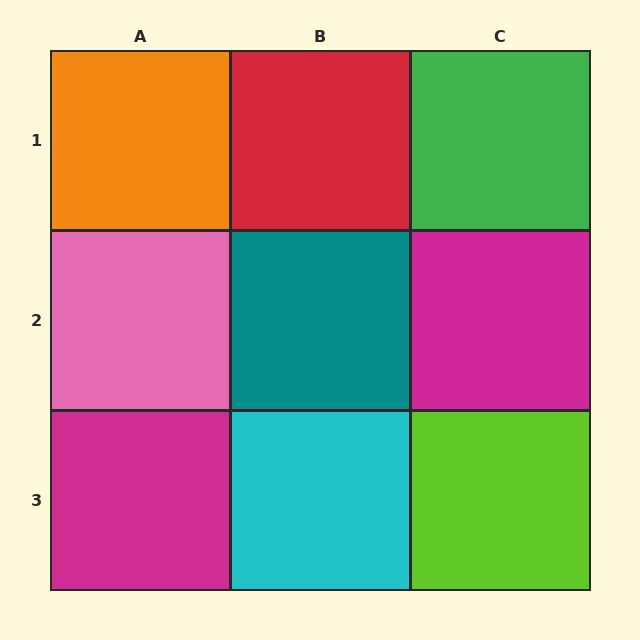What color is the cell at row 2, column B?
Teal.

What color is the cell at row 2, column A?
Pink.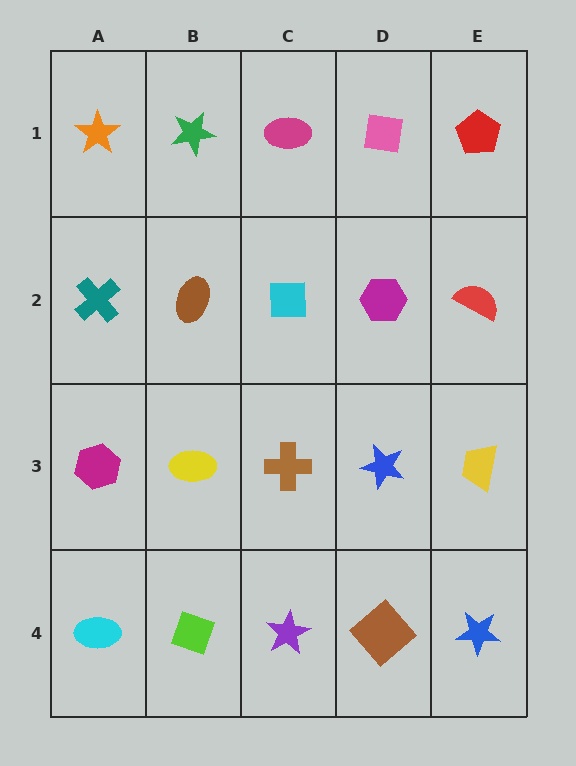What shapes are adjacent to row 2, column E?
A red pentagon (row 1, column E), a yellow trapezoid (row 3, column E), a magenta hexagon (row 2, column D).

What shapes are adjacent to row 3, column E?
A red semicircle (row 2, column E), a blue star (row 4, column E), a blue star (row 3, column D).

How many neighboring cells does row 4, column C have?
3.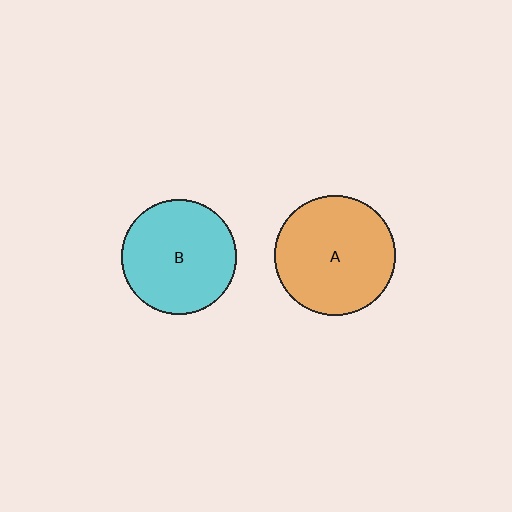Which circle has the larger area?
Circle A (orange).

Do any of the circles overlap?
No, none of the circles overlap.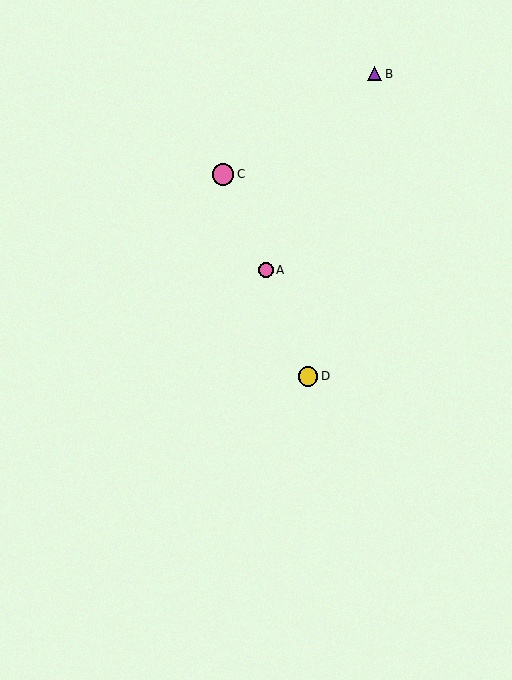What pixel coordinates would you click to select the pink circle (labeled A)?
Click at (266, 270) to select the pink circle A.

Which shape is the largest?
The pink circle (labeled C) is the largest.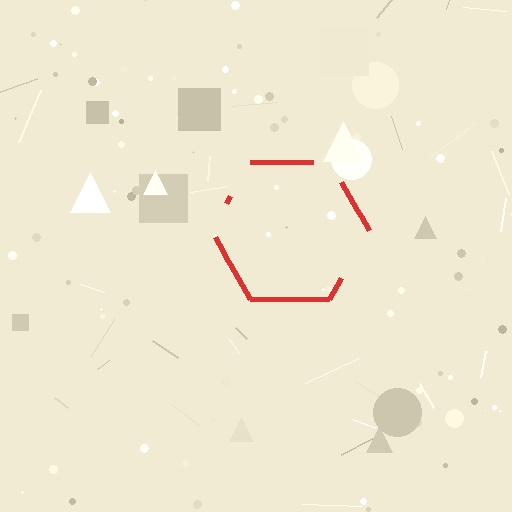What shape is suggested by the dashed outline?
The dashed outline suggests a hexagon.